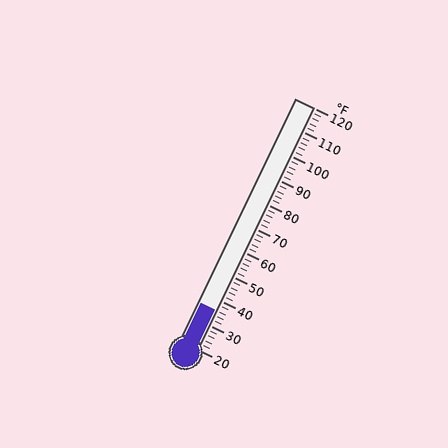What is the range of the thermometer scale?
The thermometer scale ranges from 20°F to 120°F.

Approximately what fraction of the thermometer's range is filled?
The thermometer is filled to approximately 15% of its range.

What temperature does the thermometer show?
The thermometer shows approximately 36°F.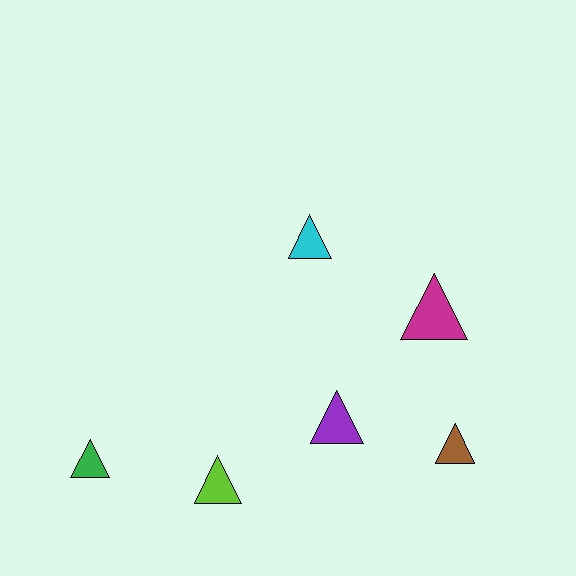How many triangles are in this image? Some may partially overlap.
There are 6 triangles.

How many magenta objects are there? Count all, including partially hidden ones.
There is 1 magenta object.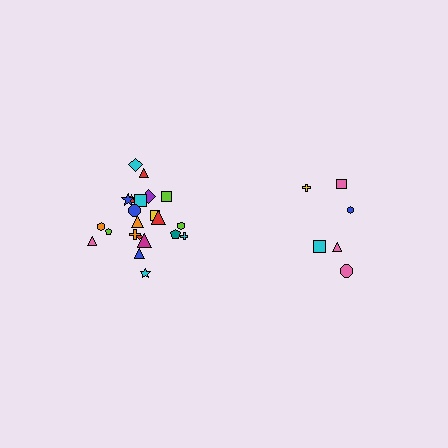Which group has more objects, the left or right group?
The left group.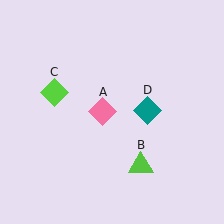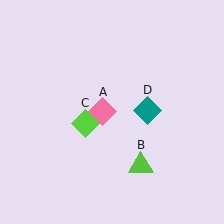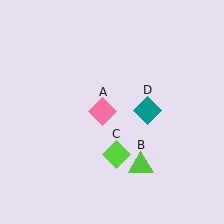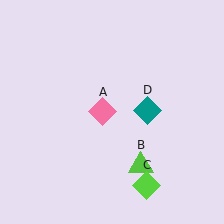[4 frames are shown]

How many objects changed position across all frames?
1 object changed position: lime diamond (object C).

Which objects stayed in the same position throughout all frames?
Pink diamond (object A) and lime triangle (object B) and teal diamond (object D) remained stationary.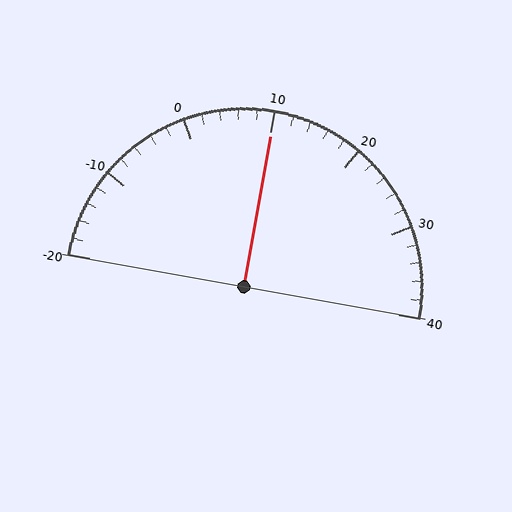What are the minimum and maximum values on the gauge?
The gauge ranges from -20 to 40.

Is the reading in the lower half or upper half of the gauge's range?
The reading is in the upper half of the range (-20 to 40).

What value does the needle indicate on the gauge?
The needle indicates approximately 10.